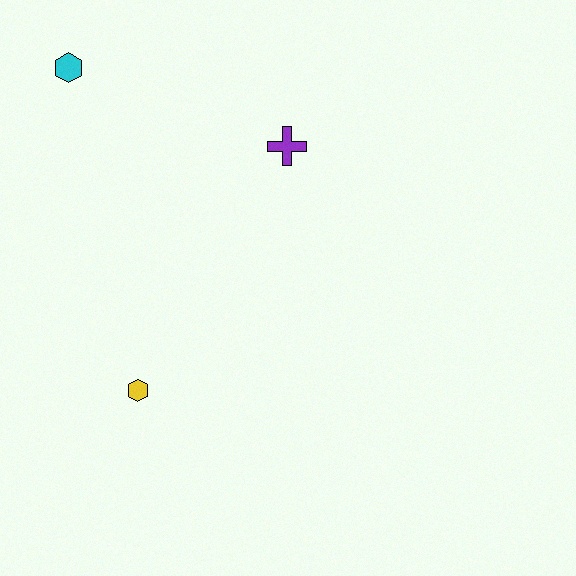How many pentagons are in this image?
There are no pentagons.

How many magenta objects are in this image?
There are no magenta objects.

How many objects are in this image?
There are 3 objects.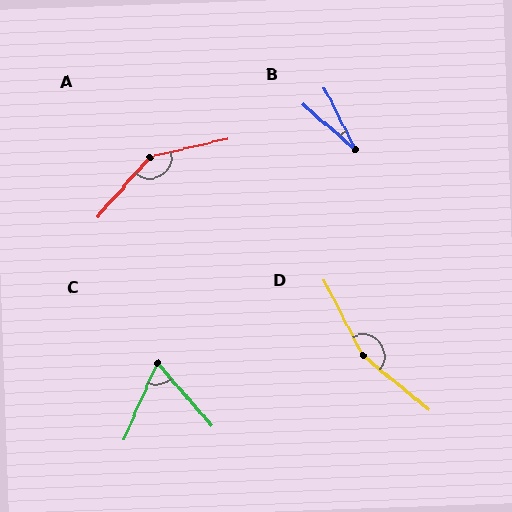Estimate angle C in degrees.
Approximately 65 degrees.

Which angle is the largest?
D, at approximately 157 degrees.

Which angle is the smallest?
B, at approximately 22 degrees.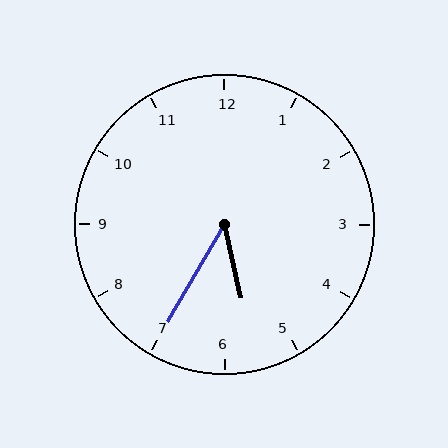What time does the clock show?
5:35.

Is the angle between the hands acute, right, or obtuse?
It is acute.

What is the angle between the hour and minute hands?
Approximately 42 degrees.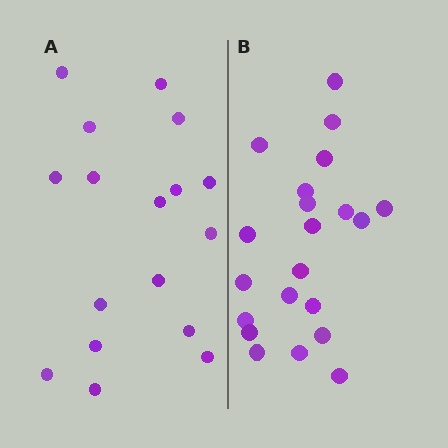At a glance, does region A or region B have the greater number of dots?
Region B (the right region) has more dots.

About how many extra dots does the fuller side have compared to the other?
Region B has about 4 more dots than region A.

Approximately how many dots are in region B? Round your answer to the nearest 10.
About 20 dots. (The exact count is 21, which rounds to 20.)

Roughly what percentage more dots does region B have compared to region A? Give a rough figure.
About 25% more.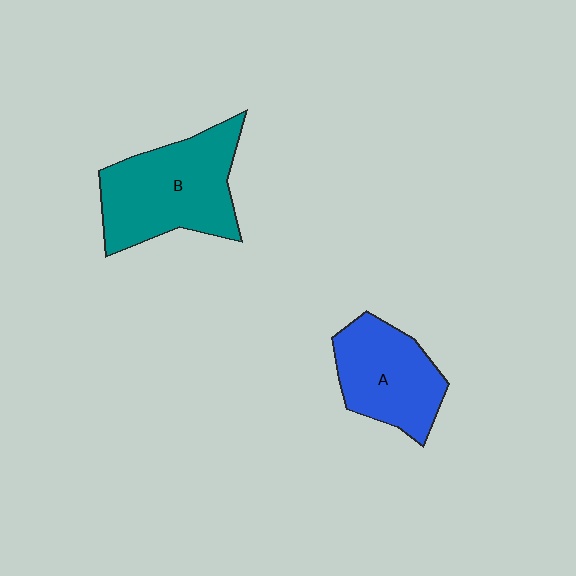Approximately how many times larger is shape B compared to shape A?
Approximately 1.3 times.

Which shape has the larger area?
Shape B (teal).